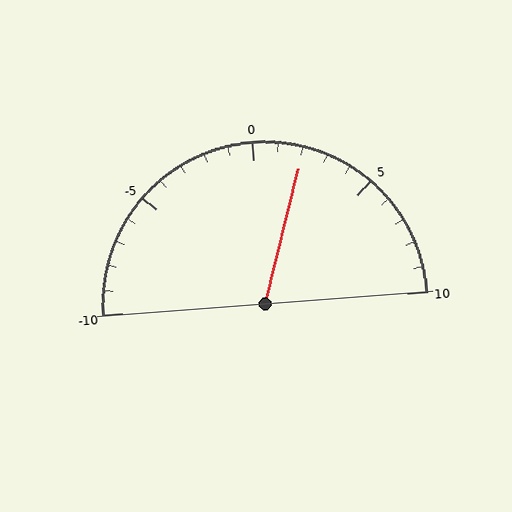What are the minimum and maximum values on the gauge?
The gauge ranges from -10 to 10.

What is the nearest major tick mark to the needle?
The nearest major tick mark is 0.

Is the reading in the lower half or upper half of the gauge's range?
The reading is in the upper half of the range (-10 to 10).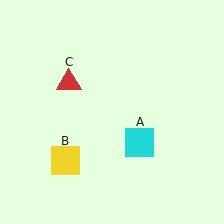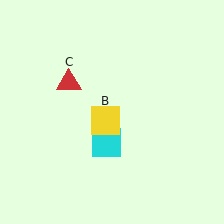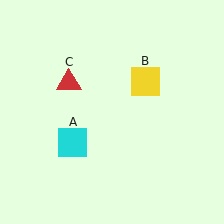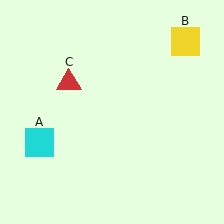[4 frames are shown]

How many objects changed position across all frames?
2 objects changed position: cyan square (object A), yellow square (object B).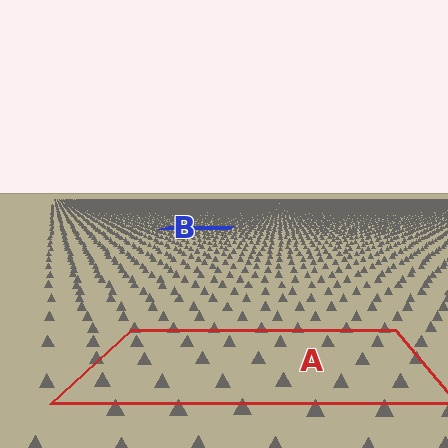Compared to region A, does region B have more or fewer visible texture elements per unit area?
Region B has more texture elements per unit area — they are packed more densely because it is farther away.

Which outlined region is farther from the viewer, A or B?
Region B is farther from the viewer — the texture elements inside it appear smaller and more densely packed.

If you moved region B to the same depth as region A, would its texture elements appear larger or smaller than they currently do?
They would appear larger. At a closer depth, the same texture elements are projected at a bigger on-screen size.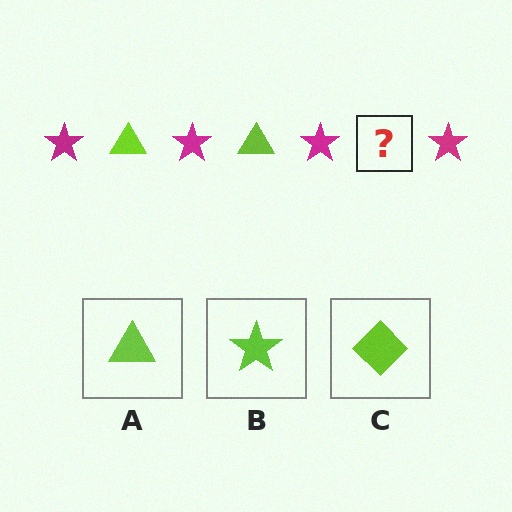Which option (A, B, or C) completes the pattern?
A.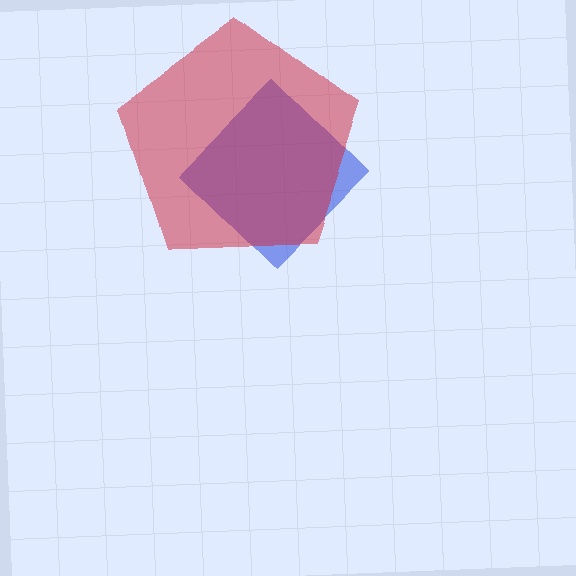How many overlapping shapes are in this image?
There are 2 overlapping shapes in the image.